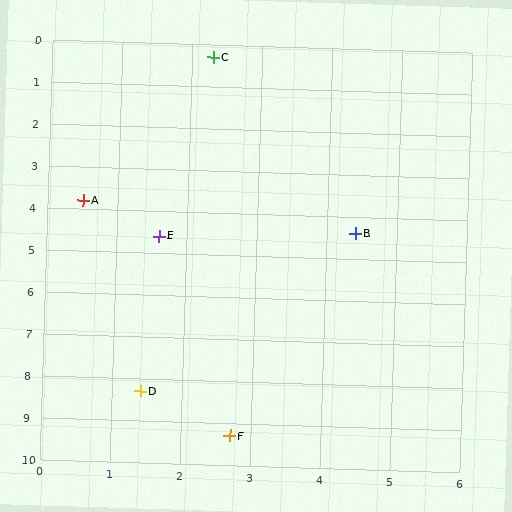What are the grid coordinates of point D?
Point D is at approximately (1.4, 8.3).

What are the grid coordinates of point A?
Point A is at approximately (0.5, 3.8).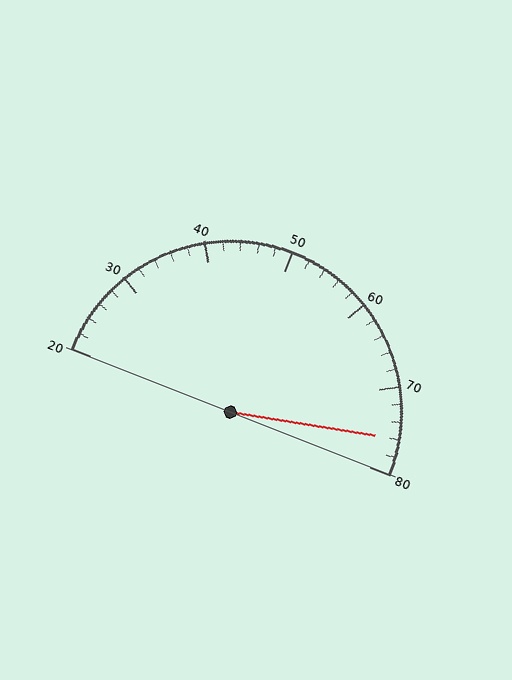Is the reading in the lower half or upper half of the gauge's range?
The reading is in the upper half of the range (20 to 80).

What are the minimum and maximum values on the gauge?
The gauge ranges from 20 to 80.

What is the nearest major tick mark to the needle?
The nearest major tick mark is 80.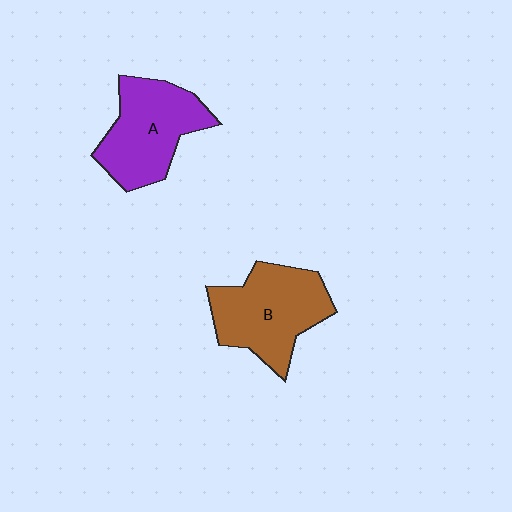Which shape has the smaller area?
Shape A (purple).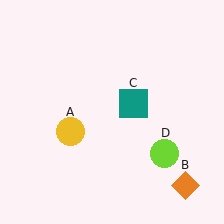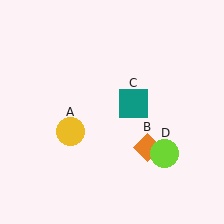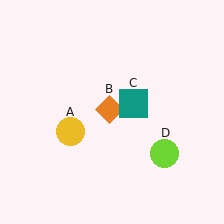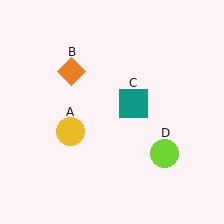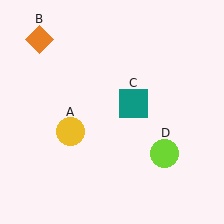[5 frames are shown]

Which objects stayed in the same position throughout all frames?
Yellow circle (object A) and teal square (object C) and lime circle (object D) remained stationary.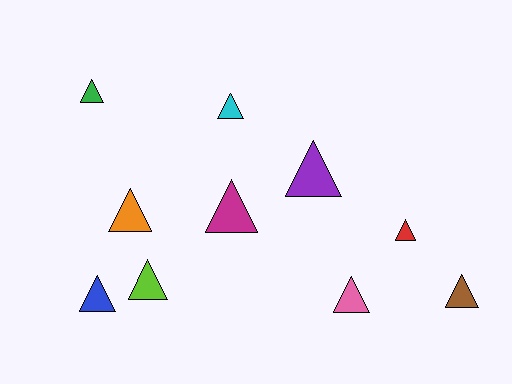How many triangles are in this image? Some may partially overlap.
There are 10 triangles.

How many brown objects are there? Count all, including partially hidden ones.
There is 1 brown object.